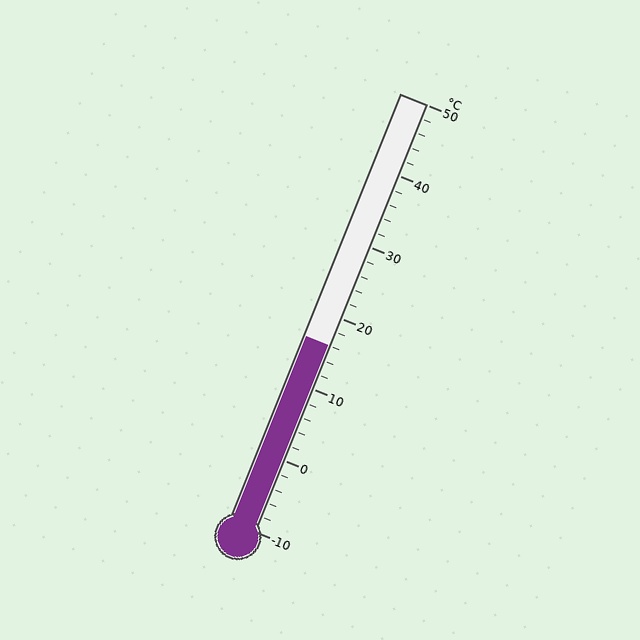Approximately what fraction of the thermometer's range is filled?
The thermometer is filled to approximately 45% of its range.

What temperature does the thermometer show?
The thermometer shows approximately 16°C.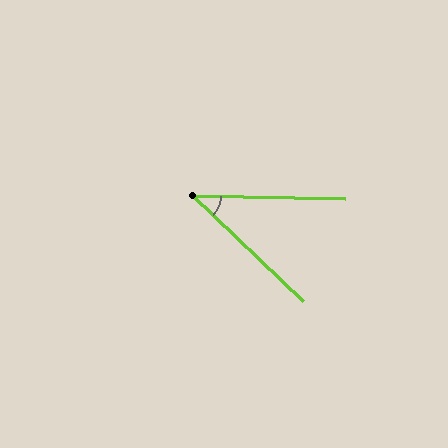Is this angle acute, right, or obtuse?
It is acute.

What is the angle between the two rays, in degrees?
Approximately 43 degrees.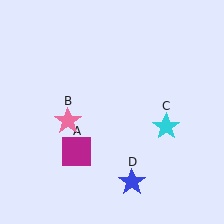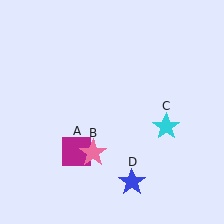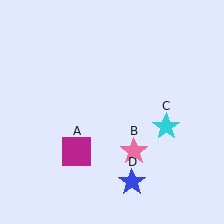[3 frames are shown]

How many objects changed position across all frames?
1 object changed position: pink star (object B).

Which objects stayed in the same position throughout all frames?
Magenta square (object A) and cyan star (object C) and blue star (object D) remained stationary.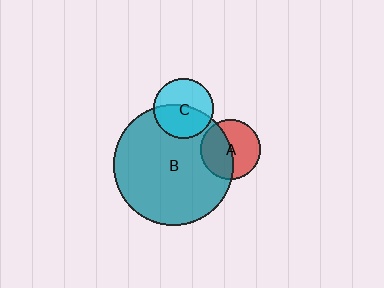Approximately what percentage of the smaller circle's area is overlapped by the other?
Approximately 45%.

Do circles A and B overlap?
Yes.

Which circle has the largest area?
Circle B (teal).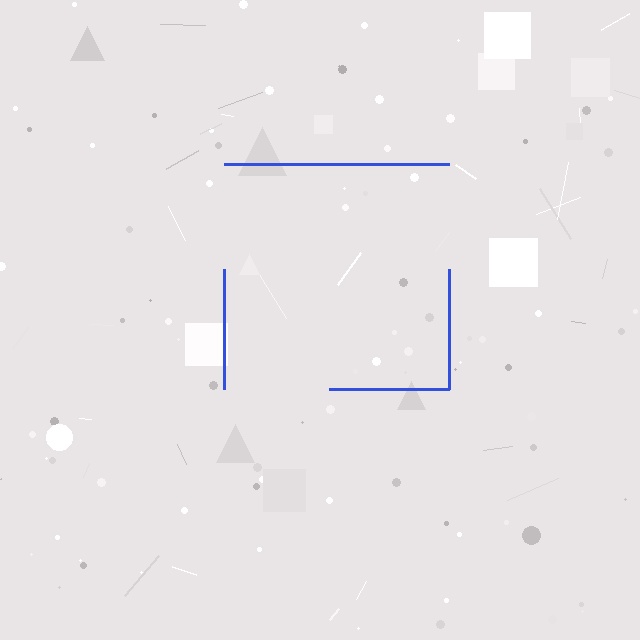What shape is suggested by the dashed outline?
The dashed outline suggests a square.